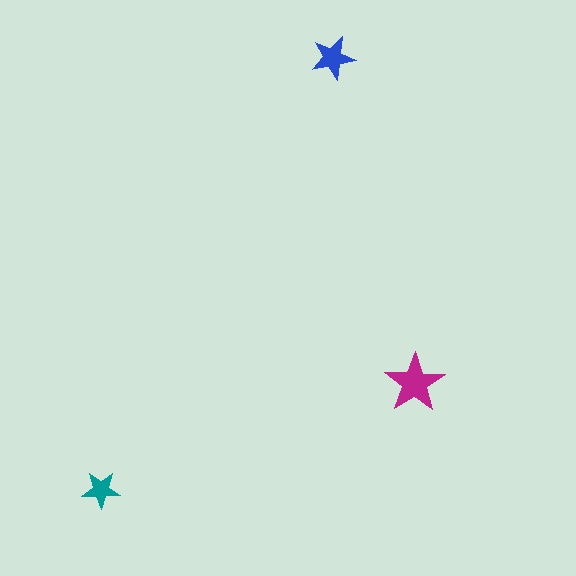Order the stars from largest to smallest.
the magenta one, the blue one, the teal one.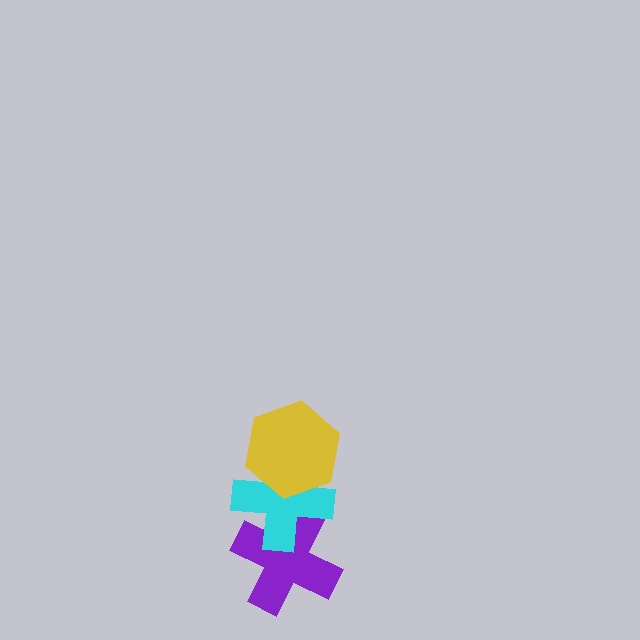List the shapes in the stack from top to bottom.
From top to bottom: the yellow hexagon, the cyan cross, the purple cross.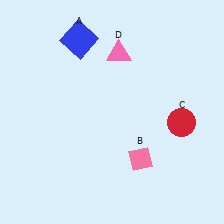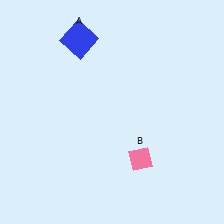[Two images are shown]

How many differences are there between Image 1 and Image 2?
There are 2 differences between the two images.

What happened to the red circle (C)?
The red circle (C) was removed in Image 2. It was in the bottom-right area of Image 1.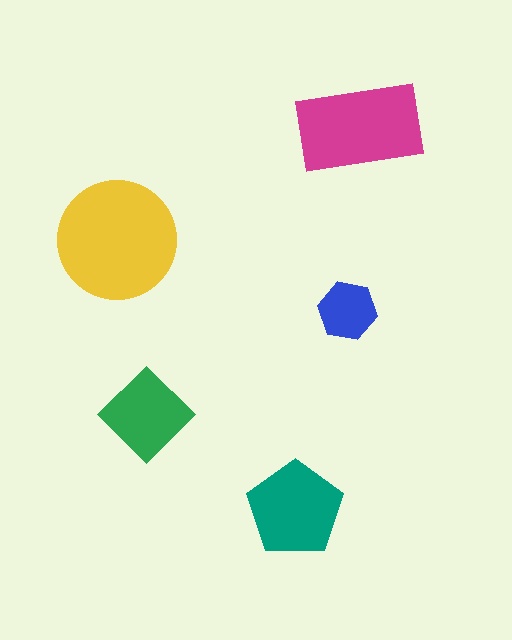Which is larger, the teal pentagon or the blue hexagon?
The teal pentagon.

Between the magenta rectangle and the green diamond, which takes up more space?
The magenta rectangle.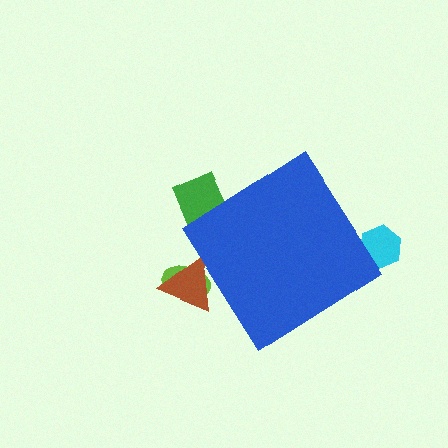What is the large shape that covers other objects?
A blue diamond.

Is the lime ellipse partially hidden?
Yes, the lime ellipse is partially hidden behind the blue diamond.